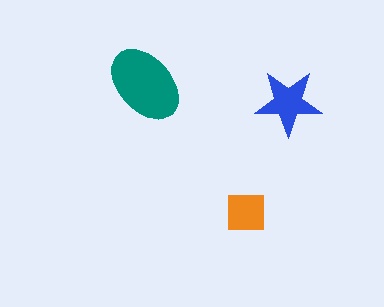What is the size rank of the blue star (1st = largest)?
2nd.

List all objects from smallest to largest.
The orange square, the blue star, the teal ellipse.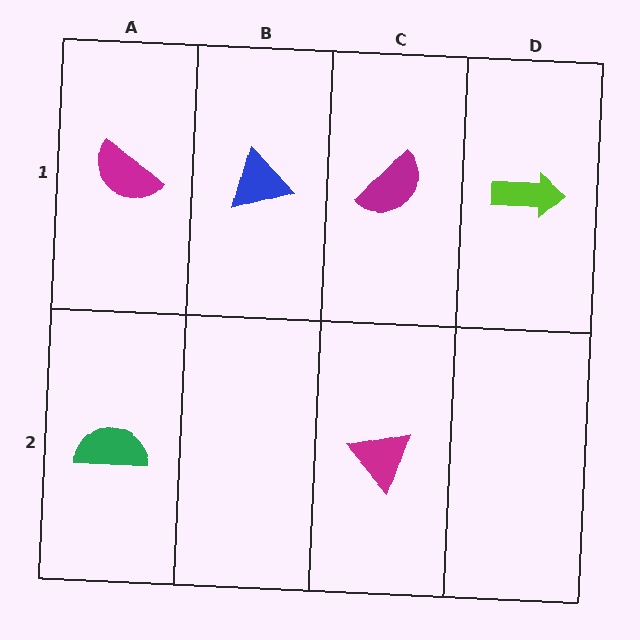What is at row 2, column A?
A green semicircle.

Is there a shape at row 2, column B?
No, that cell is empty.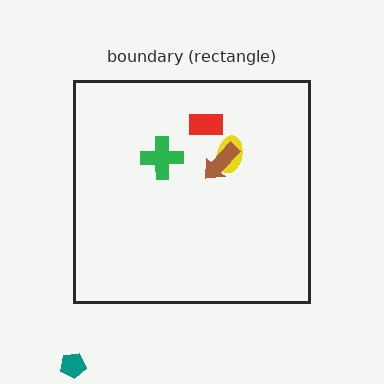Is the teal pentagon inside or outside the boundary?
Outside.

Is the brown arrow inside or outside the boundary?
Inside.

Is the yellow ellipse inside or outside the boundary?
Inside.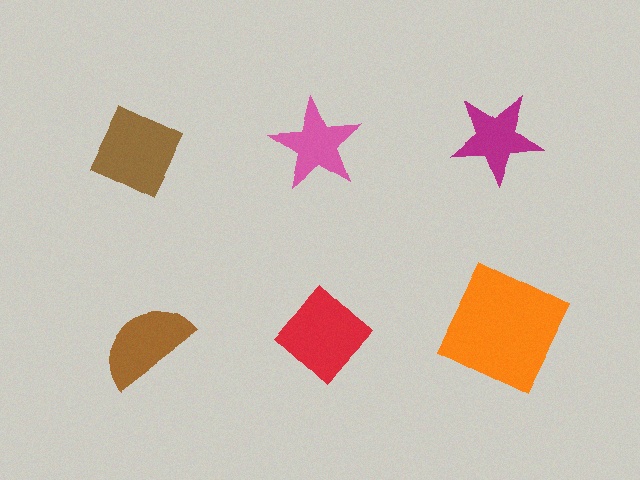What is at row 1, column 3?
A magenta star.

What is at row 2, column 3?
An orange square.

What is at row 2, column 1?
A brown semicircle.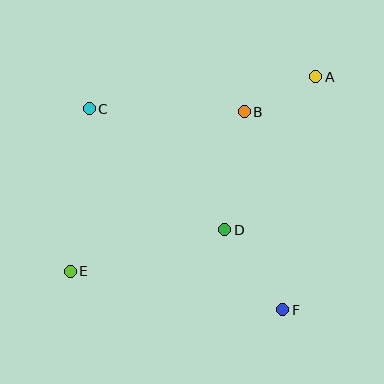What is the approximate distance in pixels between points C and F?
The distance between C and F is approximately 279 pixels.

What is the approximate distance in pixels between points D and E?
The distance between D and E is approximately 160 pixels.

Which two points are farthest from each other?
Points A and E are farthest from each other.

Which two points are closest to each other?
Points A and B are closest to each other.